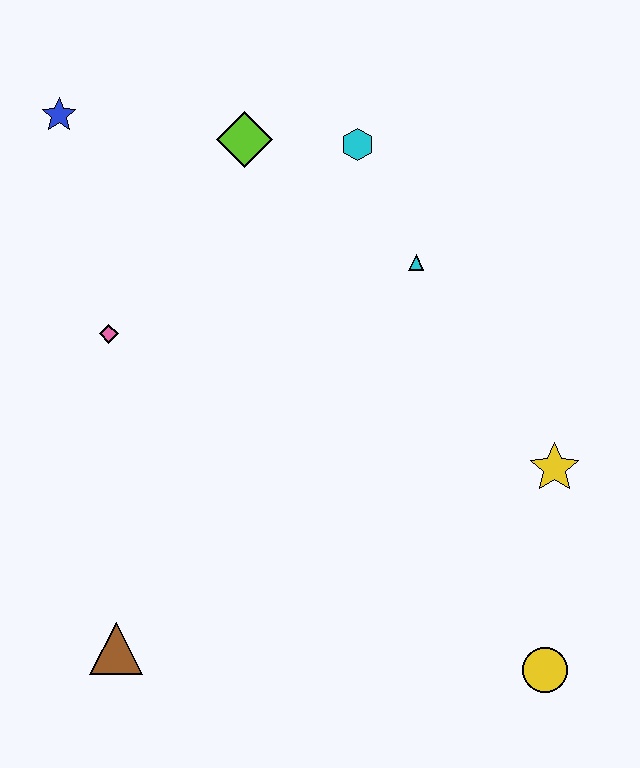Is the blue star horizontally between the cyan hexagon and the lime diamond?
No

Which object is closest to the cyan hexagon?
The lime diamond is closest to the cyan hexagon.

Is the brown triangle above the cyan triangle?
No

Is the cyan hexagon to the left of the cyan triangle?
Yes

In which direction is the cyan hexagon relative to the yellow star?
The cyan hexagon is above the yellow star.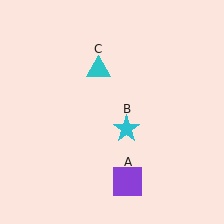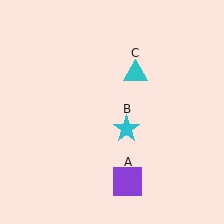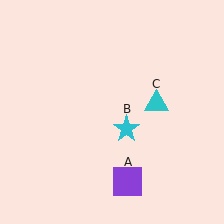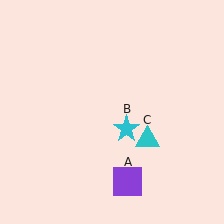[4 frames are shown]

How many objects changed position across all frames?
1 object changed position: cyan triangle (object C).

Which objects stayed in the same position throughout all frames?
Purple square (object A) and cyan star (object B) remained stationary.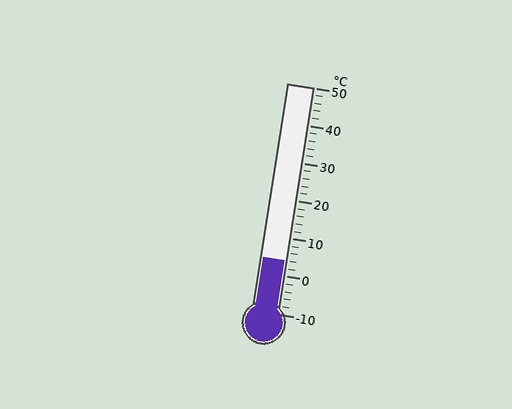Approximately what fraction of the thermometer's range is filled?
The thermometer is filled to approximately 25% of its range.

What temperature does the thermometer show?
The thermometer shows approximately 4°C.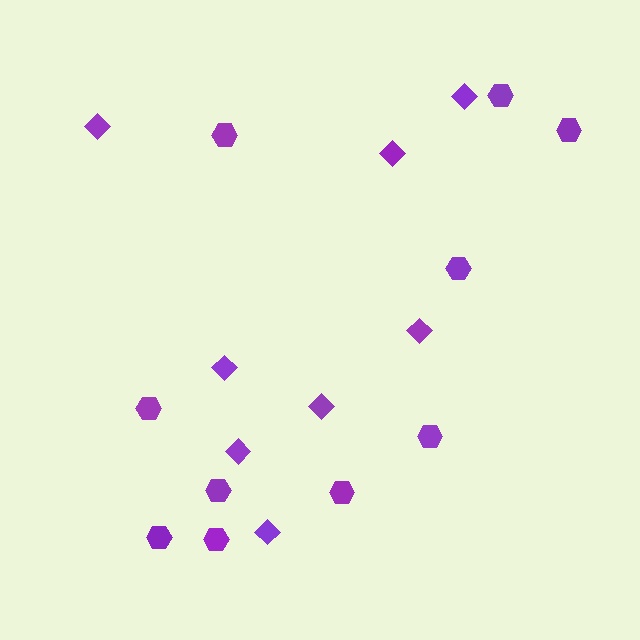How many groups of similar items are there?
There are 2 groups: one group of hexagons (10) and one group of diamonds (8).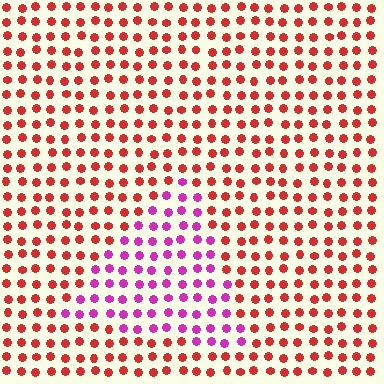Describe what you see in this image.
The image is filled with small red elements in a uniform arrangement. A triangle-shaped region is visible where the elements are tinted to a slightly different hue, forming a subtle color boundary.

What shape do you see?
I see a triangle.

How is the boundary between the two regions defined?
The boundary is defined purely by a slight shift in hue (about 49 degrees). Spacing, size, and orientation are identical on both sides.